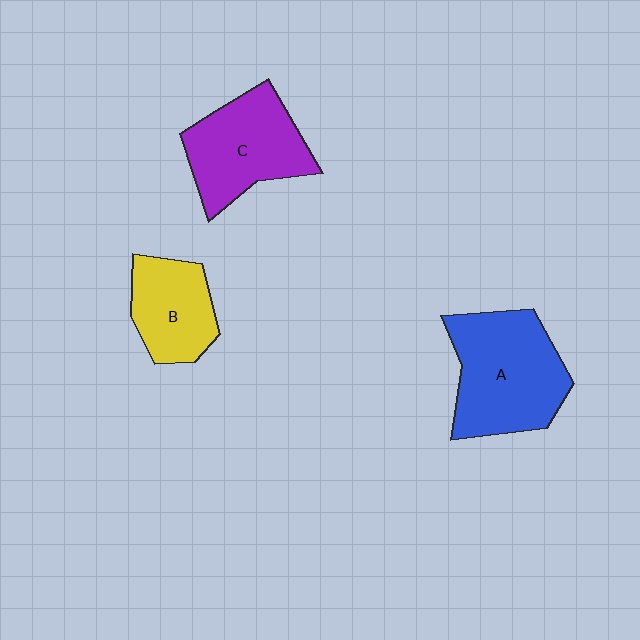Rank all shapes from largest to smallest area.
From largest to smallest: A (blue), C (purple), B (yellow).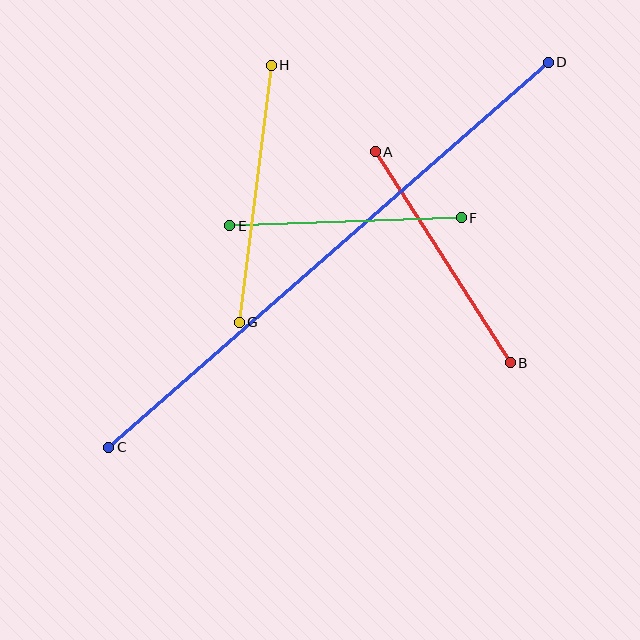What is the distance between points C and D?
The distance is approximately 584 pixels.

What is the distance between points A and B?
The distance is approximately 251 pixels.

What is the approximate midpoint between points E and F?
The midpoint is at approximately (346, 222) pixels.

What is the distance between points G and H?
The distance is approximately 259 pixels.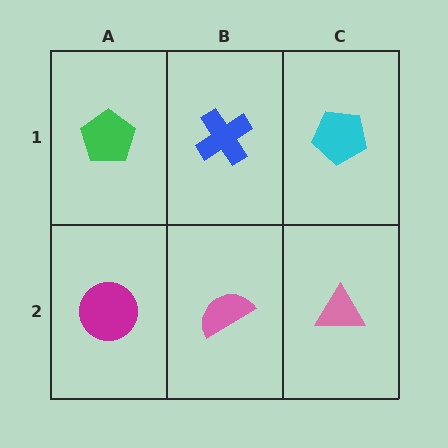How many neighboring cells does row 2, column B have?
3.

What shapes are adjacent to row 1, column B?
A pink semicircle (row 2, column B), a green pentagon (row 1, column A), a cyan pentagon (row 1, column C).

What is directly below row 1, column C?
A pink triangle.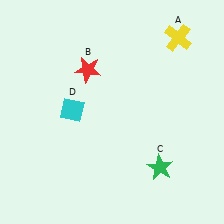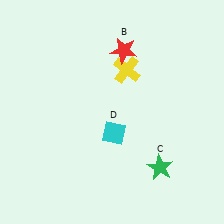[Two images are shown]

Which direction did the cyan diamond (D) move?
The cyan diamond (D) moved right.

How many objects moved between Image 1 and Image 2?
3 objects moved between the two images.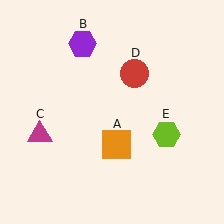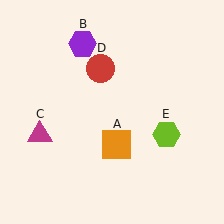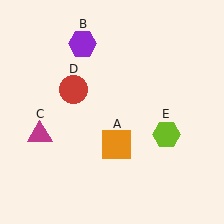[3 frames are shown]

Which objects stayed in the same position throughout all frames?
Orange square (object A) and purple hexagon (object B) and magenta triangle (object C) and lime hexagon (object E) remained stationary.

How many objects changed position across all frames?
1 object changed position: red circle (object D).